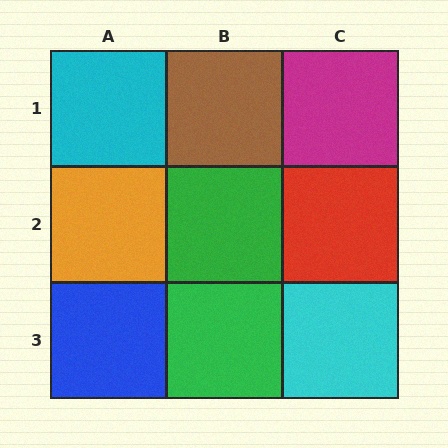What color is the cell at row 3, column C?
Cyan.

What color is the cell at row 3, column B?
Green.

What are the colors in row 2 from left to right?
Orange, green, red.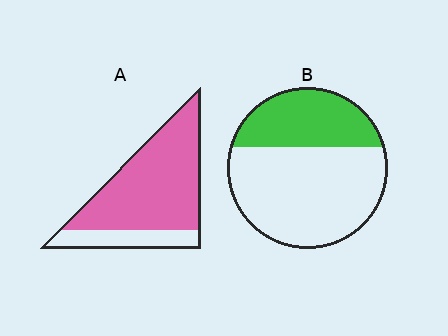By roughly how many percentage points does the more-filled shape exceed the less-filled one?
By roughly 45 percentage points (A over B).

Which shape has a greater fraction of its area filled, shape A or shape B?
Shape A.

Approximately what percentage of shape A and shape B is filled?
A is approximately 80% and B is approximately 35%.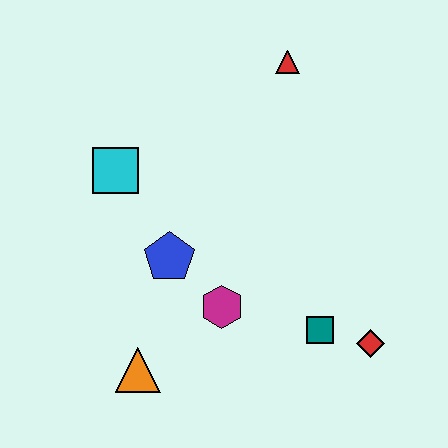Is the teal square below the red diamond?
No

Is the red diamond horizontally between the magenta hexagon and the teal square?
No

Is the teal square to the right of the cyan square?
Yes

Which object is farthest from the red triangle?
The orange triangle is farthest from the red triangle.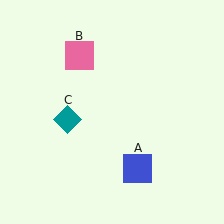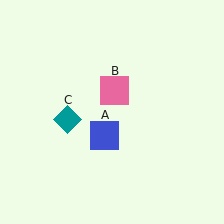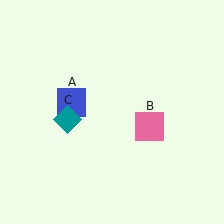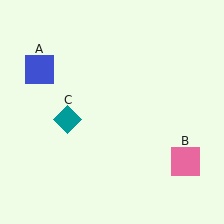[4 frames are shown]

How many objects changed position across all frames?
2 objects changed position: blue square (object A), pink square (object B).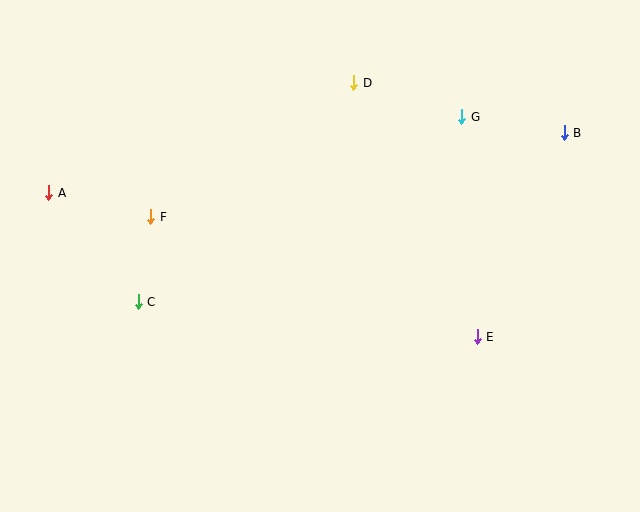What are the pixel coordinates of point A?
Point A is at (49, 193).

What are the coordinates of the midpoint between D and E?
The midpoint between D and E is at (416, 210).